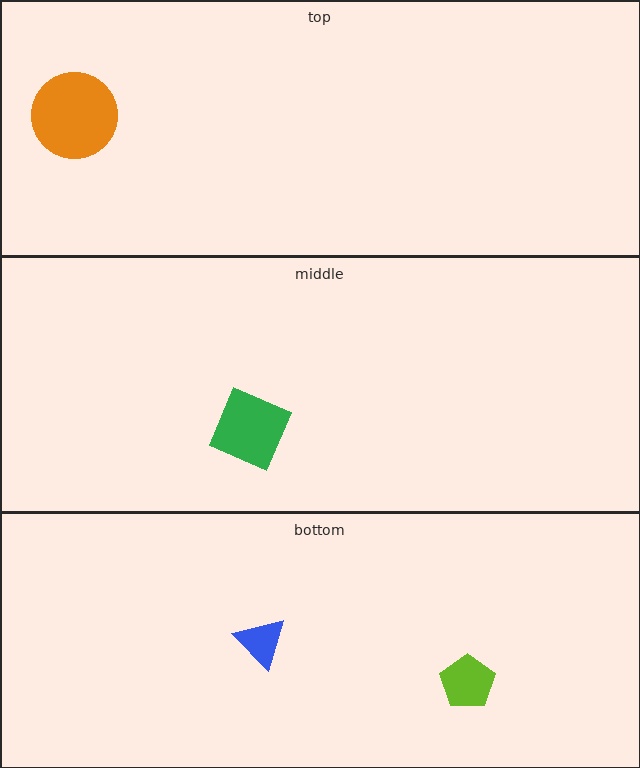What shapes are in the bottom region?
The lime pentagon, the blue triangle.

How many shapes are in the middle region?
1.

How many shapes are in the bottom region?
2.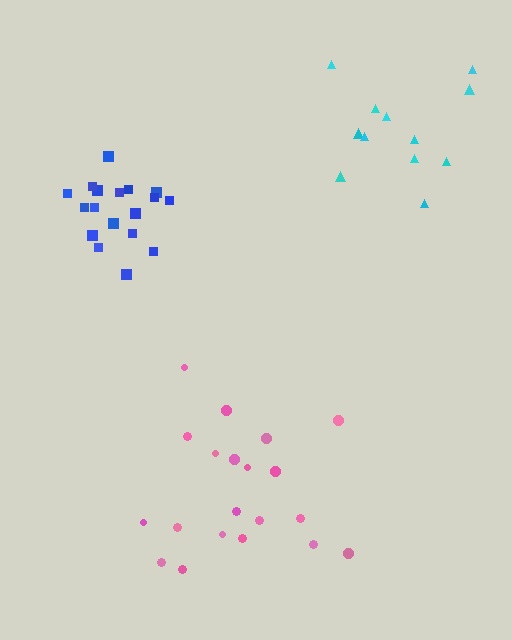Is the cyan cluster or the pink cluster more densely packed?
Pink.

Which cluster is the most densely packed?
Blue.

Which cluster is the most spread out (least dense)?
Cyan.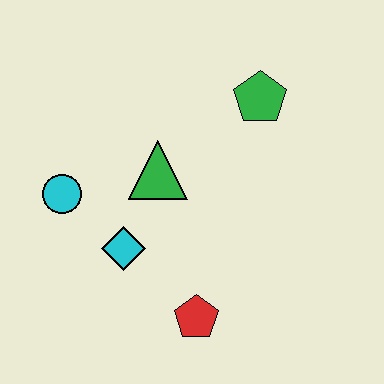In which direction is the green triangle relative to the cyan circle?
The green triangle is to the right of the cyan circle.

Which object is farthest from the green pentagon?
The red pentagon is farthest from the green pentagon.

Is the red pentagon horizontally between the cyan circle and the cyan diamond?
No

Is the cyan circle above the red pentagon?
Yes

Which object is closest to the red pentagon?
The cyan diamond is closest to the red pentagon.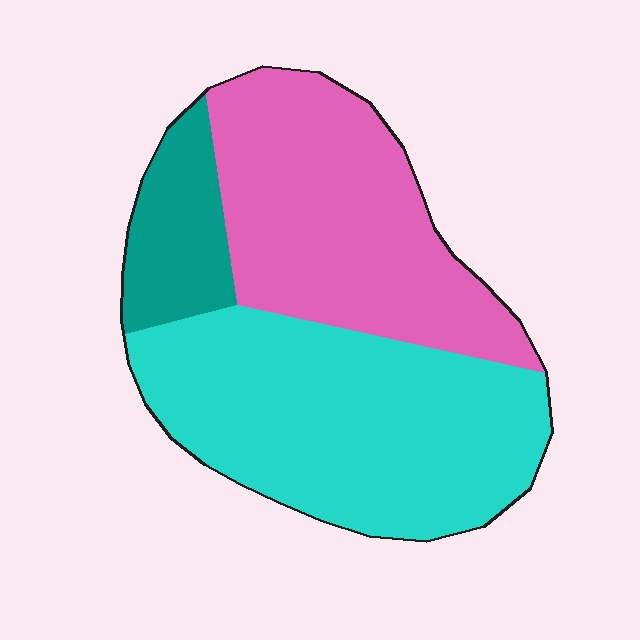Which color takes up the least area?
Teal, at roughly 15%.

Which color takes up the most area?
Cyan, at roughly 50%.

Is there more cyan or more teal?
Cyan.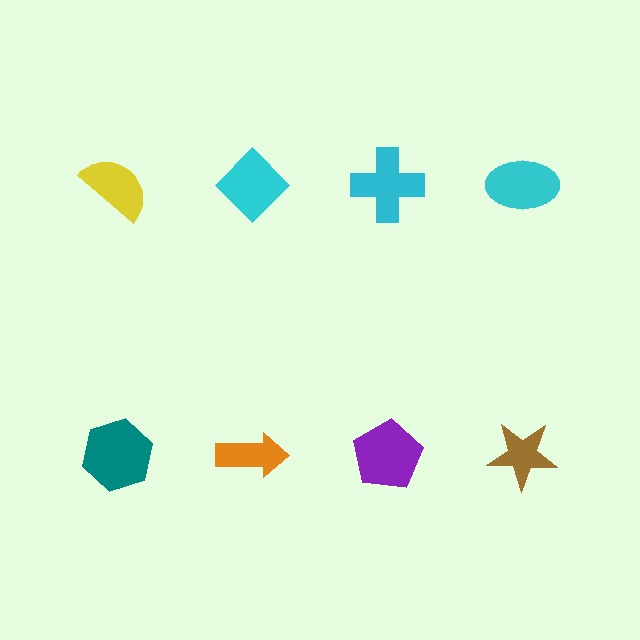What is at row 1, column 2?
A cyan diamond.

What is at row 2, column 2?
An orange arrow.